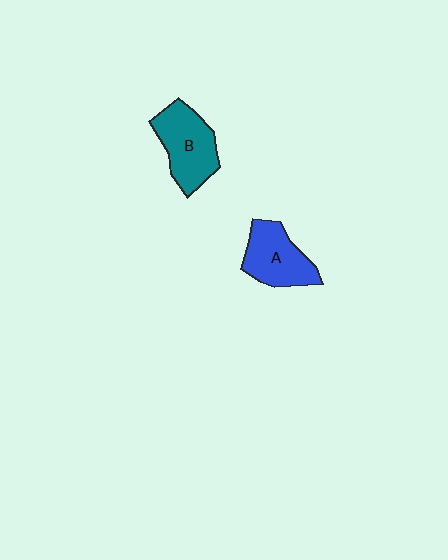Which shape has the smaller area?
Shape A (blue).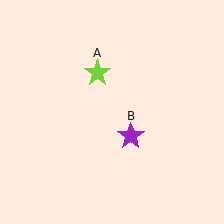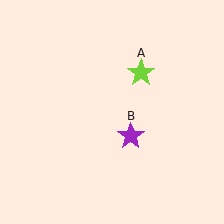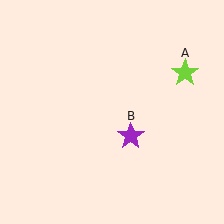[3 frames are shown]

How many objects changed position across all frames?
1 object changed position: lime star (object A).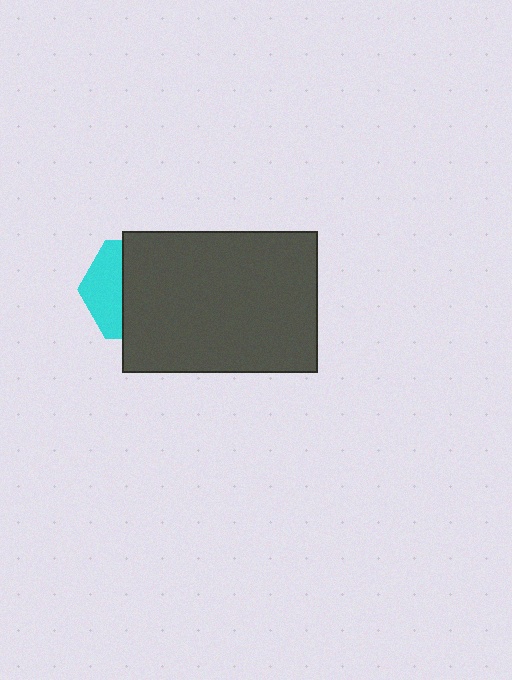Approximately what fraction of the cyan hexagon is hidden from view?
Roughly 65% of the cyan hexagon is hidden behind the dark gray rectangle.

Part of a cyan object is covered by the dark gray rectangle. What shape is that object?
It is a hexagon.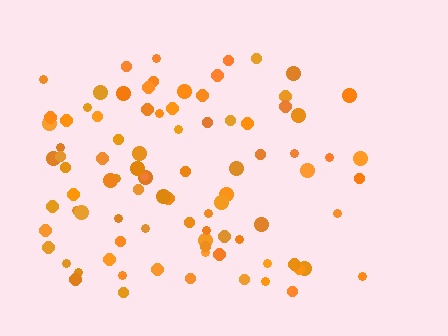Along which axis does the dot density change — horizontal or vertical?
Horizontal.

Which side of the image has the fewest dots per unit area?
The right.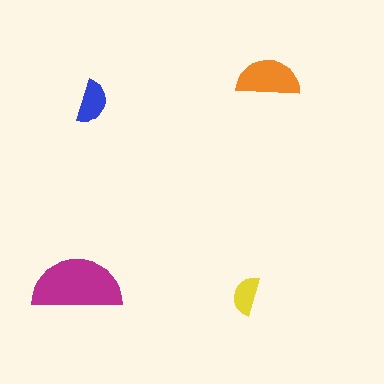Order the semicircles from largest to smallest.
the magenta one, the orange one, the blue one, the yellow one.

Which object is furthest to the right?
The orange semicircle is rightmost.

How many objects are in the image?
There are 4 objects in the image.